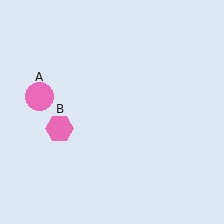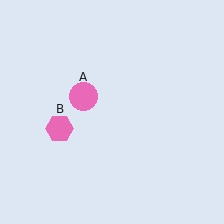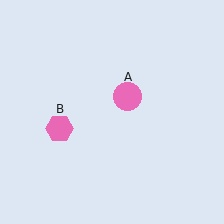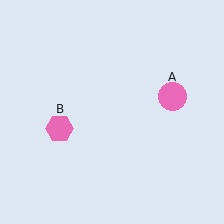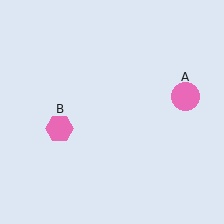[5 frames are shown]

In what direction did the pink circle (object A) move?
The pink circle (object A) moved right.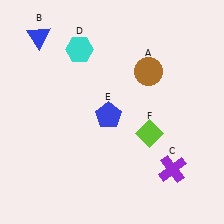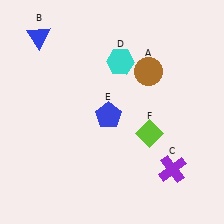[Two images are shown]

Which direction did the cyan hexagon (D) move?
The cyan hexagon (D) moved right.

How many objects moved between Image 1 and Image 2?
1 object moved between the two images.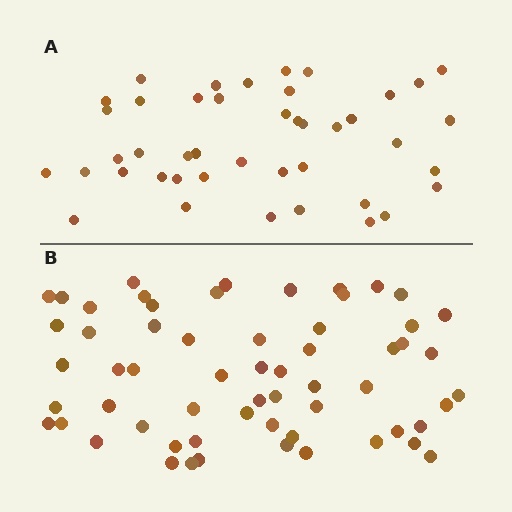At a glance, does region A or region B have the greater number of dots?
Region B (the bottom region) has more dots.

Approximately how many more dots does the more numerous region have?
Region B has approximately 15 more dots than region A.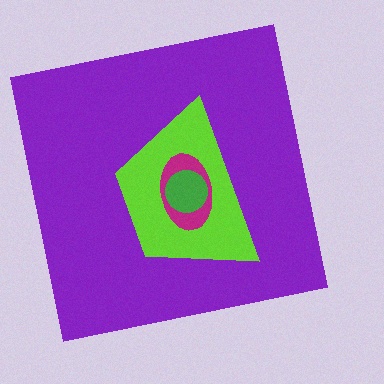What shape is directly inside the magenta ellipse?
The green circle.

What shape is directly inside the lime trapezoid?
The magenta ellipse.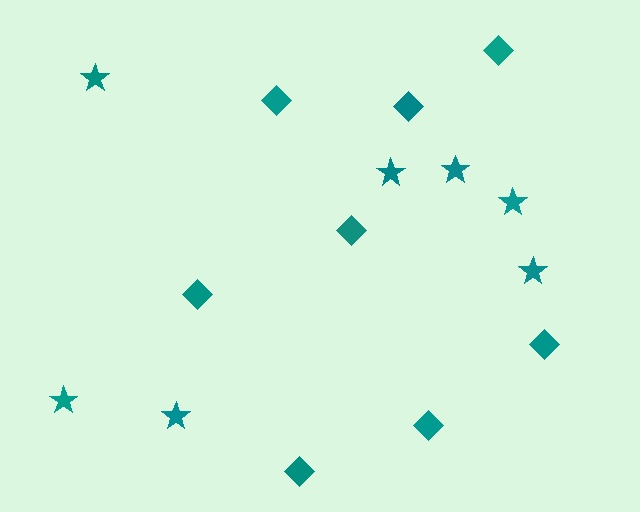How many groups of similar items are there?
There are 2 groups: one group of stars (7) and one group of diamonds (8).